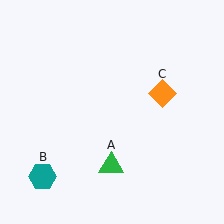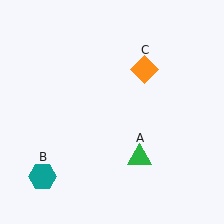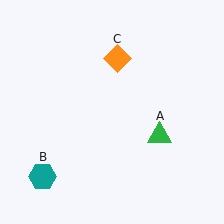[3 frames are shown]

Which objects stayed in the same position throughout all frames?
Teal hexagon (object B) remained stationary.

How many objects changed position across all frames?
2 objects changed position: green triangle (object A), orange diamond (object C).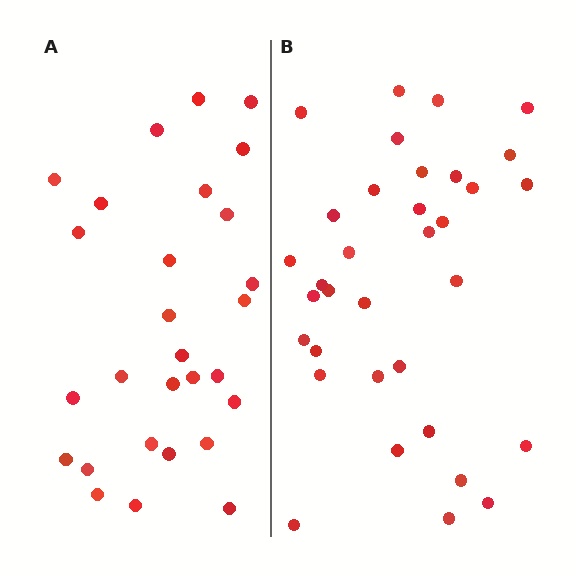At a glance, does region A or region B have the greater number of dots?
Region B (the right region) has more dots.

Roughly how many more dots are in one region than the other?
Region B has about 6 more dots than region A.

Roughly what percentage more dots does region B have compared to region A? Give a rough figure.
About 20% more.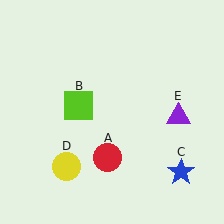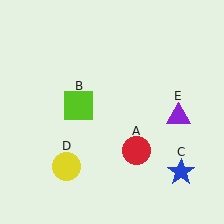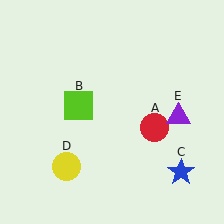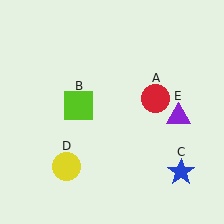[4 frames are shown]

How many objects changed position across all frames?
1 object changed position: red circle (object A).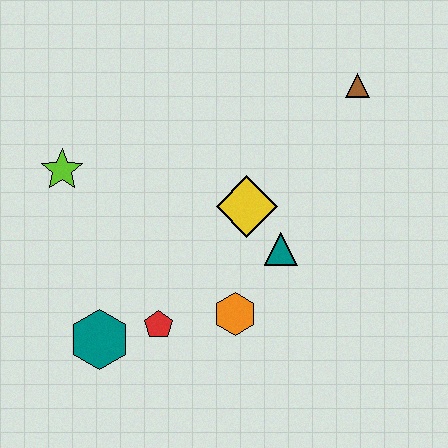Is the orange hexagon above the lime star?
No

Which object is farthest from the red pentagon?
The brown triangle is farthest from the red pentagon.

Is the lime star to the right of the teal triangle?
No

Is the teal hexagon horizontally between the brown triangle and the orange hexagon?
No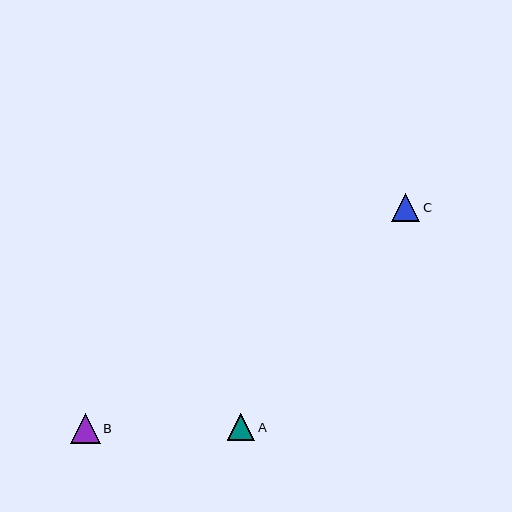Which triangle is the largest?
Triangle B is the largest with a size of approximately 30 pixels.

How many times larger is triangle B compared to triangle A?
Triangle B is approximately 1.1 times the size of triangle A.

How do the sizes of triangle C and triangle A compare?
Triangle C and triangle A are approximately the same size.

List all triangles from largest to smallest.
From largest to smallest: B, C, A.